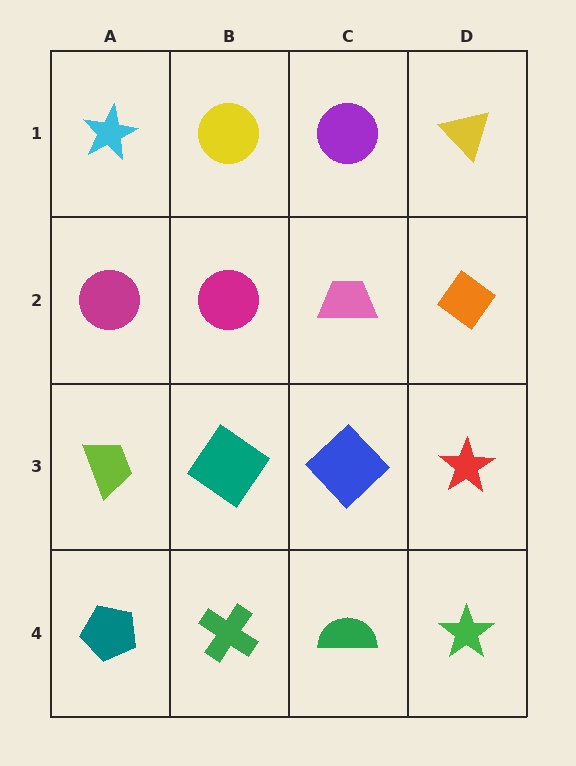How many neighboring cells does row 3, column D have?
3.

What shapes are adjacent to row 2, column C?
A purple circle (row 1, column C), a blue diamond (row 3, column C), a magenta circle (row 2, column B), an orange diamond (row 2, column D).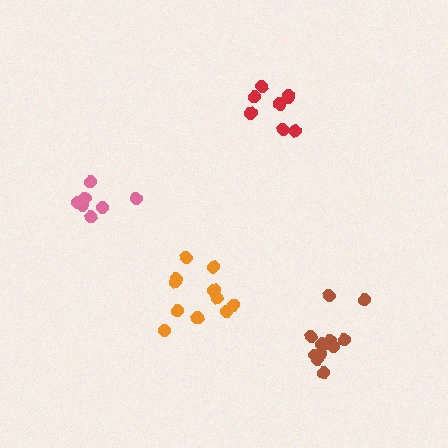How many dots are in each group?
Group 1: 8 dots, Group 2: 7 dots, Group 3: 11 dots, Group 4: 12 dots (38 total).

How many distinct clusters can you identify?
There are 4 distinct clusters.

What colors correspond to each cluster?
The clusters are colored: red, pink, orange, brown.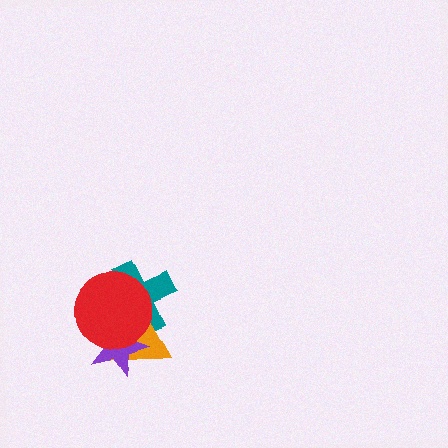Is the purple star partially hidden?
Yes, it is partially covered by another shape.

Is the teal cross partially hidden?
Yes, it is partially covered by another shape.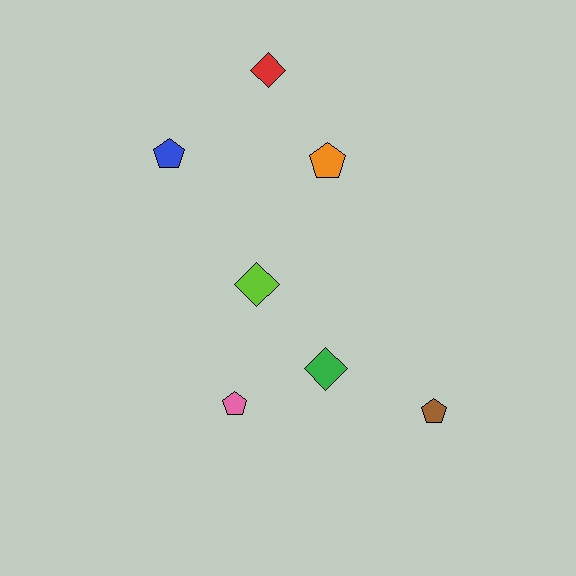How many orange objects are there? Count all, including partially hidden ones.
There is 1 orange object.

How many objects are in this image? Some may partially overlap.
There are 7 objects.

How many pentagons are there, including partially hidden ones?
There are 4 pentagons.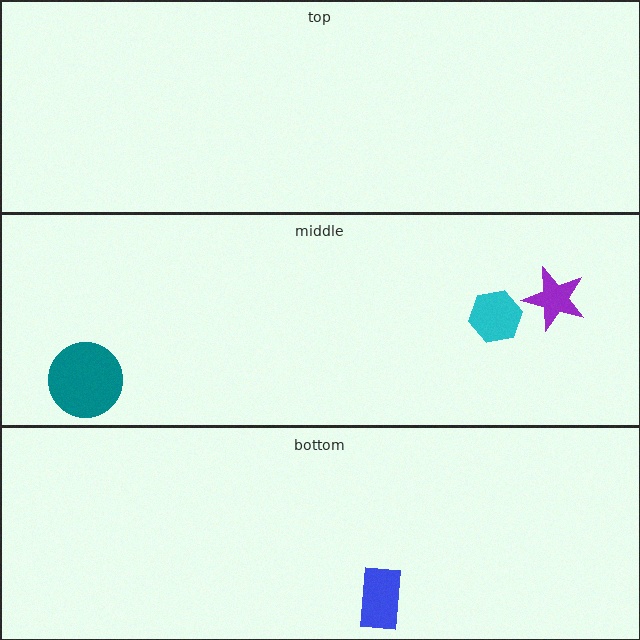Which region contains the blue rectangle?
The bottom region.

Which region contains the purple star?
The middle region.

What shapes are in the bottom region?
The blue rectangle.